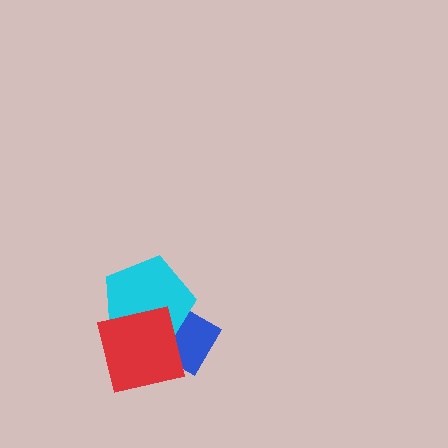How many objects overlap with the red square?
2 objects overlap with the red square.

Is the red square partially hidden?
No, no other shape covers it.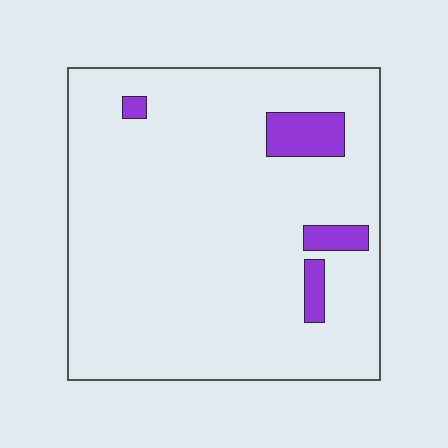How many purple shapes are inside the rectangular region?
4.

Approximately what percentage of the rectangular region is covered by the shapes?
Approximately 5%.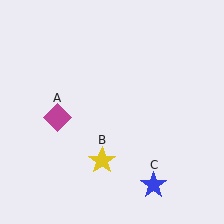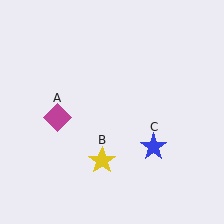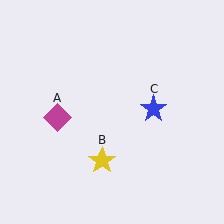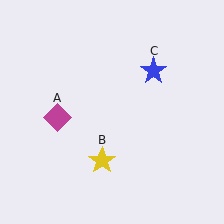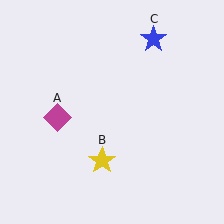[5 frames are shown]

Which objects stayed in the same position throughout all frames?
Magenta diamond (object A) and yellow star (object B) remained stationary.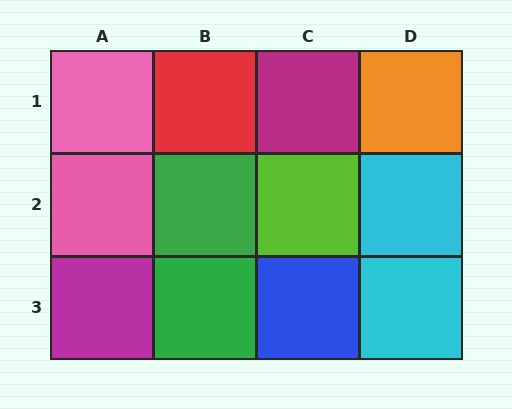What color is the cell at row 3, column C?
Blue.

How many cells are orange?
1 cell is orange.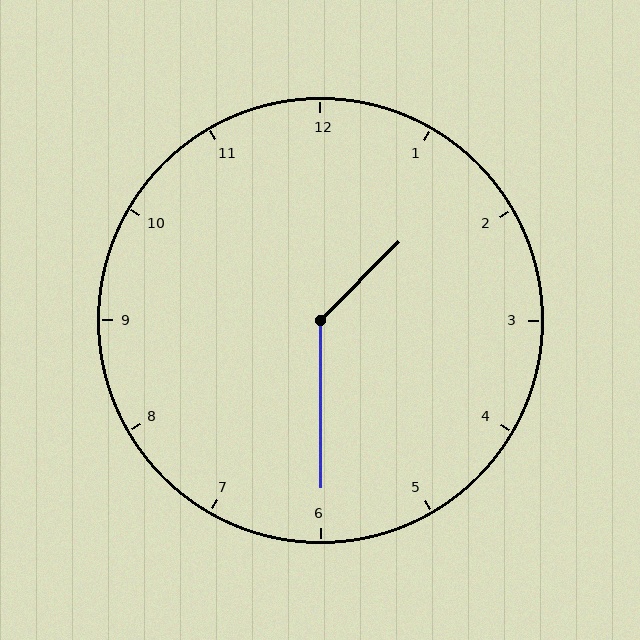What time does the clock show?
1:30.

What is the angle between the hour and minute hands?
Approximately 135 degrees.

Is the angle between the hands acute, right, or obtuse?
It is obtuse.